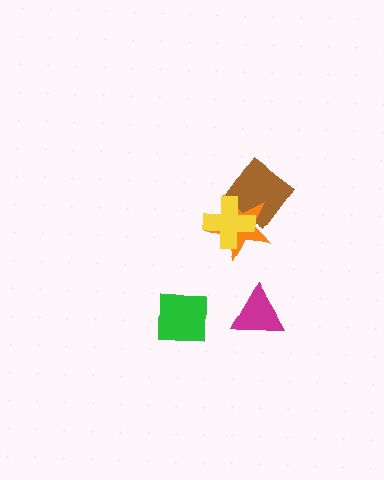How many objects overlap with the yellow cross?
2 objects overlap with the yellow cross.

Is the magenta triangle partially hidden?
No, no other shape covers it.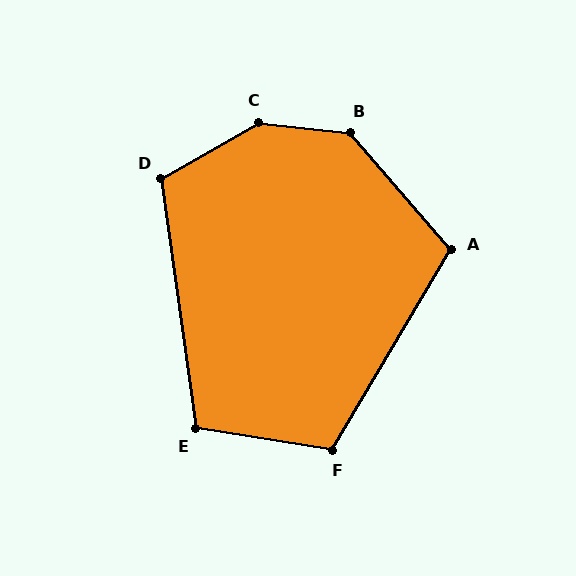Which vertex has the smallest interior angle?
E, at approximately 107 degrees.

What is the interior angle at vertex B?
Approximately 137 degrees (obtuse).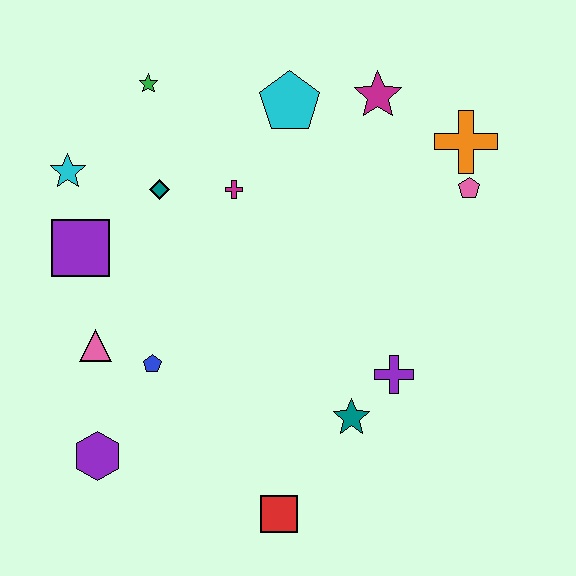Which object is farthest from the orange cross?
The purple hexagon is farthest from the orange cross.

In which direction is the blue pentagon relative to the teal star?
The blue pentagon is to the left of the teal star.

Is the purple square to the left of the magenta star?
Yes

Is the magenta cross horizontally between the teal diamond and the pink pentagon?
Yes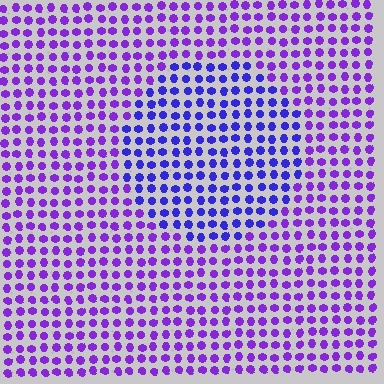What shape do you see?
I see a circle.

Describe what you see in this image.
The image is filled with small purple elements in a uniform arrangement. A circle-shaped region is visible where the elements are tinted to a slightly different hue, forming a subtle color boundary.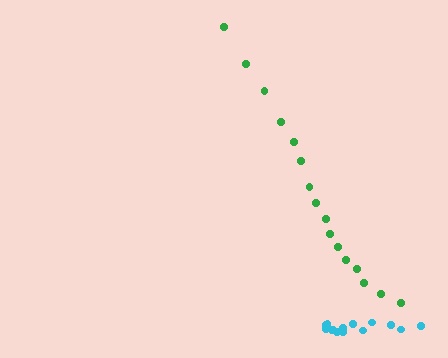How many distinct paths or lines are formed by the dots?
There are 2 distinct paths.